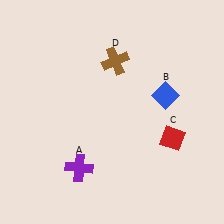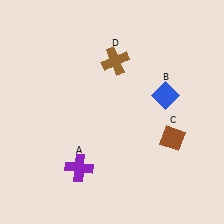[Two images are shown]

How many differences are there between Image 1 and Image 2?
There is 1 difference between the two images.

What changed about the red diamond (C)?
In Image 1, C is red. In Image 2, it changed to brown.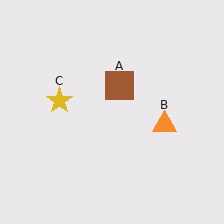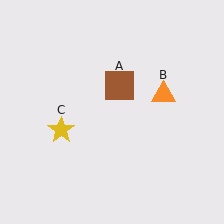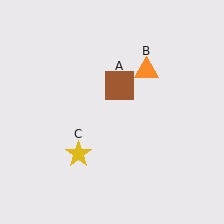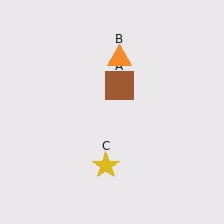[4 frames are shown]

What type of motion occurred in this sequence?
The orange triangle (object B), yellow star (object C) rotated counterclockwise around the center of the scene.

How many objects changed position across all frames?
2 objects changed position: orange triangle (object B), yellow star (object C).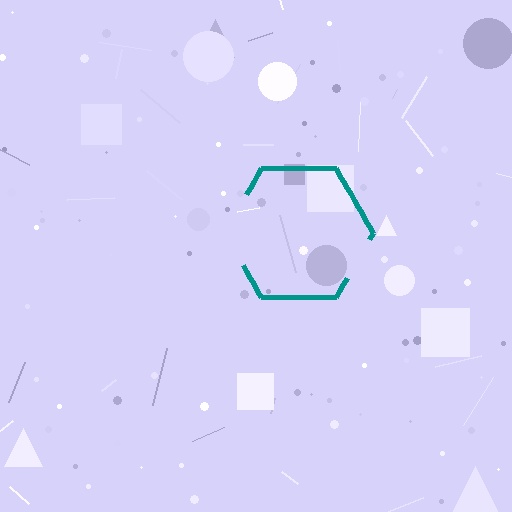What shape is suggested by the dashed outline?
The dashed outline suggests a hexagon.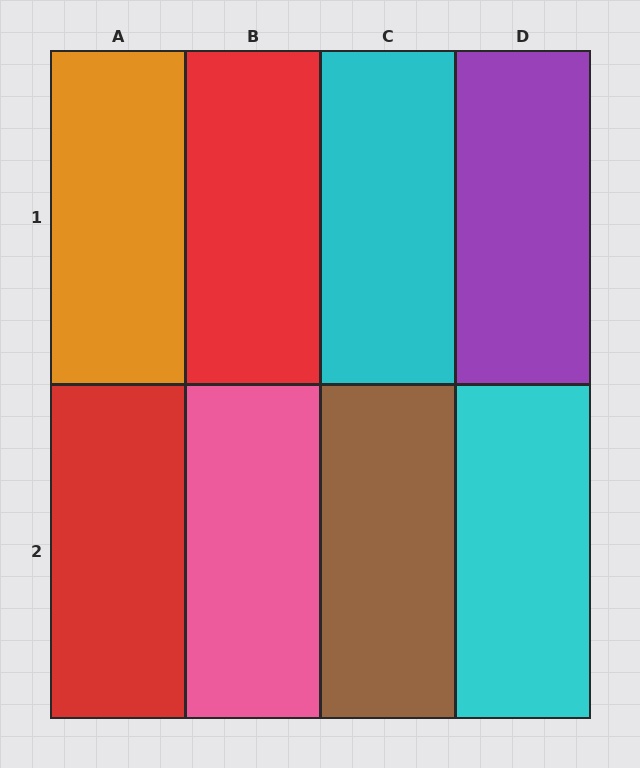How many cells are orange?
1 cell is orange.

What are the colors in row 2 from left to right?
Red, pink, brown, cyan.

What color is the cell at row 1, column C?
Cyan.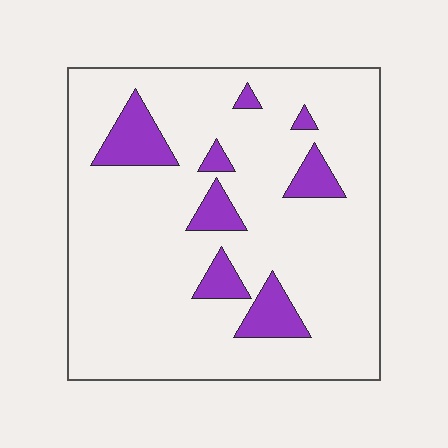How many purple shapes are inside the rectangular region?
8.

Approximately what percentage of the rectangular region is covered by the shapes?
Approximately 15%.